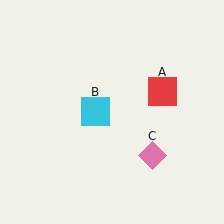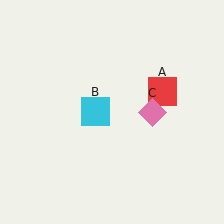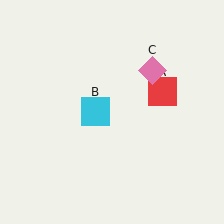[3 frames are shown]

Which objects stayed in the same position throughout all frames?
Red square (object A) and cyan square (object B) remained stationary.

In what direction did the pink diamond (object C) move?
The pink diamond (object C) moved up.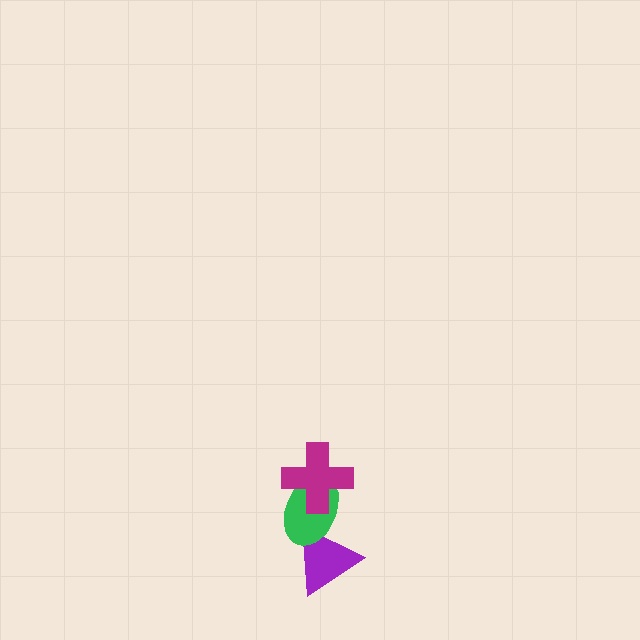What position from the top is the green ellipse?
The green ellipse is 2nd from the top.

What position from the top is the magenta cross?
The magenta cross is 1st from the top.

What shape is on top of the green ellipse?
The magenta cross is on top of the green ellipse.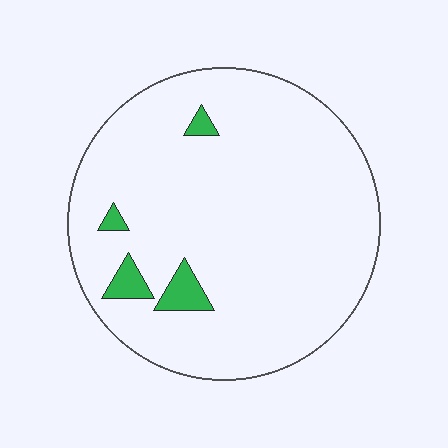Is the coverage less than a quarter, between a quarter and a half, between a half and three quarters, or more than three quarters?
Less than a quarter.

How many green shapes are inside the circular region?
4.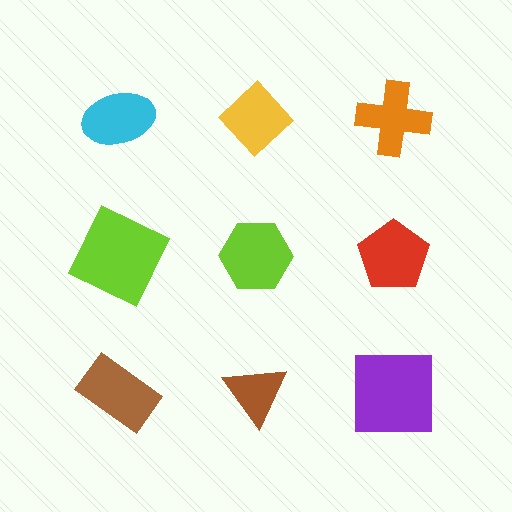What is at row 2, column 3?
A red pentagon.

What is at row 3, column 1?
A brown rectangle.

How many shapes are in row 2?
3 shapes.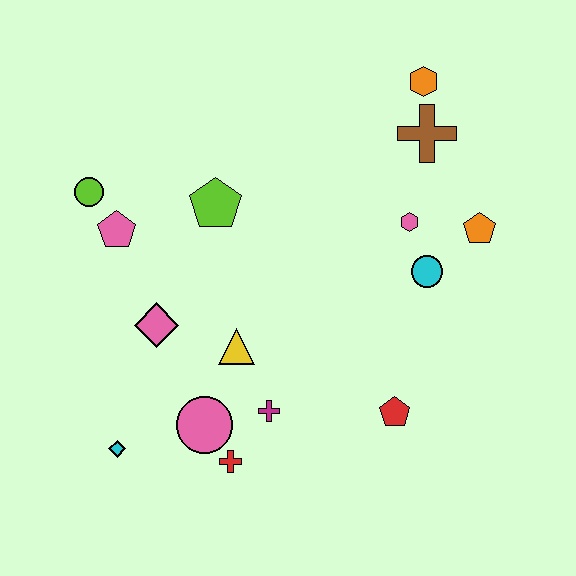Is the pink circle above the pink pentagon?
No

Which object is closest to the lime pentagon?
The pink pentagon is closest to the lime pentagon.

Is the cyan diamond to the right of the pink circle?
No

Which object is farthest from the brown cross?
The cyan diamond is farthest from the brown cross.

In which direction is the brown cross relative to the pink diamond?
The brown cross is to the right of the pink diamond.